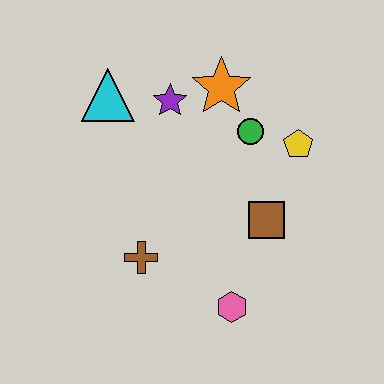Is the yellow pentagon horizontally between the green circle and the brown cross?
No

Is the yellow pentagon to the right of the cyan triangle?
Yes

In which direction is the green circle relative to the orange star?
The green circle is below the orange star.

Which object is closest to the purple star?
The orange star is closest to the purple star.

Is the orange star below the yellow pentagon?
No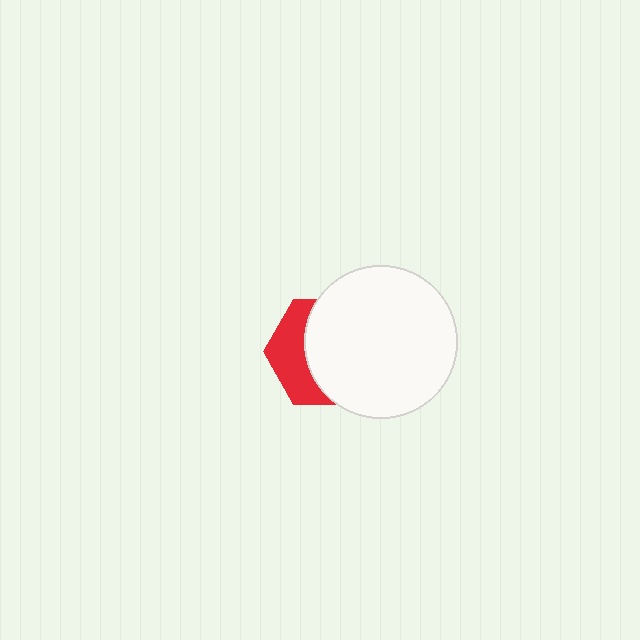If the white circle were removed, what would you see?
You would see the complete red hexagon.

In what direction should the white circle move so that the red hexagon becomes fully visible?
The white circle should move right. That is the shortest direction to clear the overlap and leave the red hexagon fully visible.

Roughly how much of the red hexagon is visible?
A small part of it is visible (roughly 36%).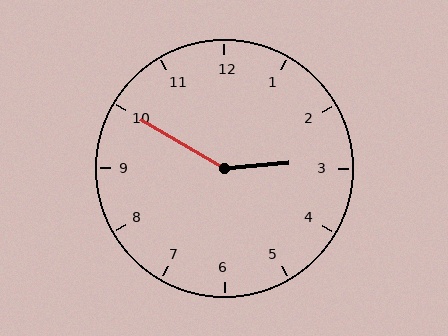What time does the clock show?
2:50.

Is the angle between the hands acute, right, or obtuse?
It is obtuse.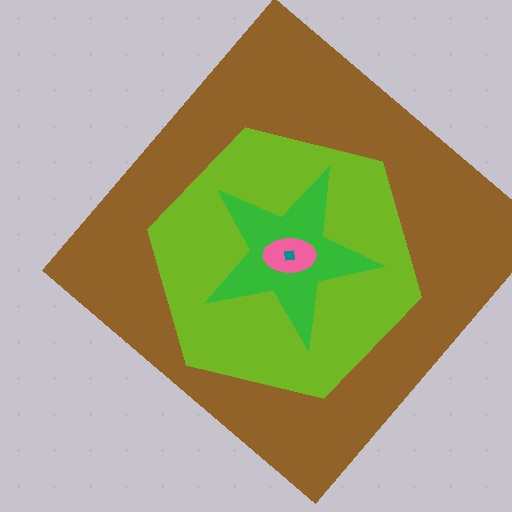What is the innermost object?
The teal square.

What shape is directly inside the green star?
The pink ellipse.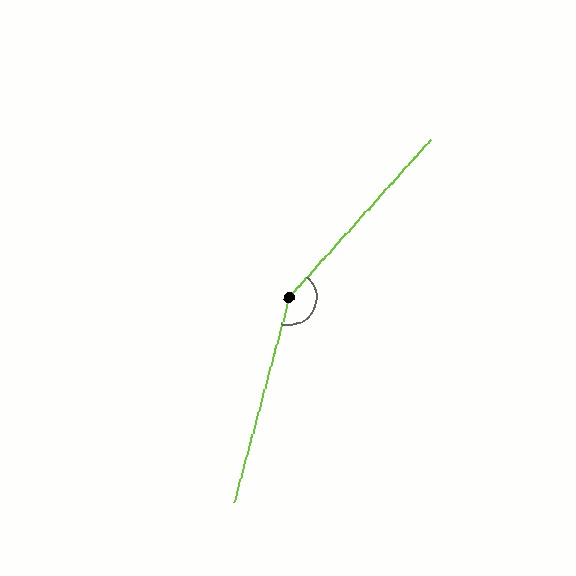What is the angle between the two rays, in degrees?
Approximately 153 degrees.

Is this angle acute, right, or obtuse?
It is obtuse.